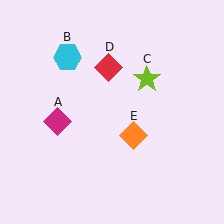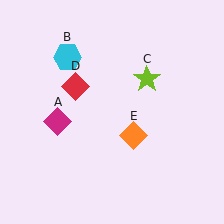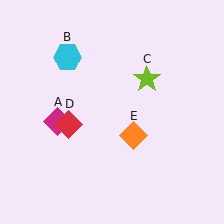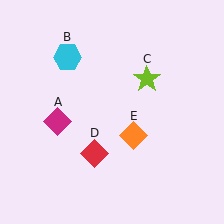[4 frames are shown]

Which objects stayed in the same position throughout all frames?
Magenta diamond (object A) and cyan hexagon (object B) and lime star (object C) and orange diamond (object E) remained stationary.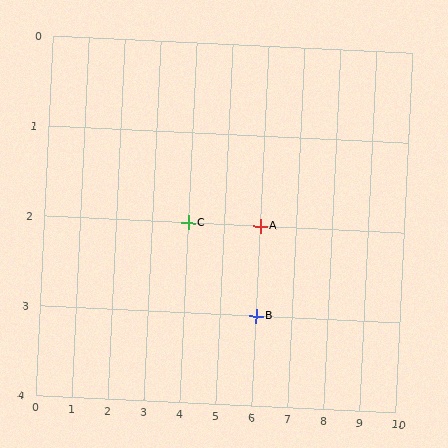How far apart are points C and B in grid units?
Points C and B are 2 columns and 1 row apart (about 2.2 grid units diagonally).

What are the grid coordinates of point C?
Point C is at grid coordinates (4, 2).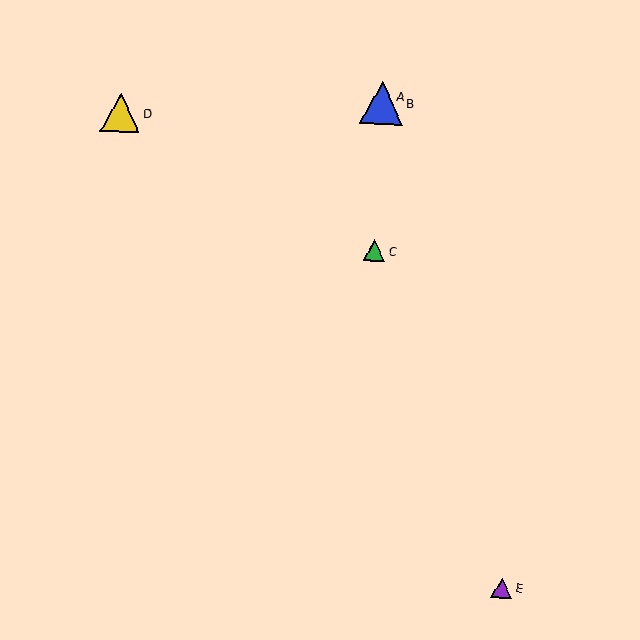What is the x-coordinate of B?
Object B is at x≈382.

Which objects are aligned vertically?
Objects A, B, C are aligned vertically.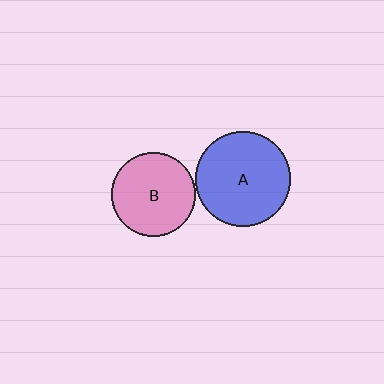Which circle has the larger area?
Circle A (blue).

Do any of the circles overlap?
No, none of the circles overlap.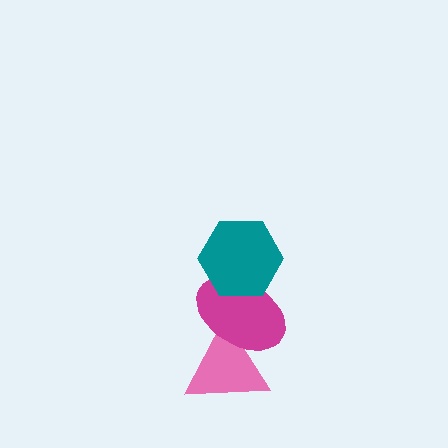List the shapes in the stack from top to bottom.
From top to bottom: the teal hexagon, the magenta ellipse, the pink triangle.